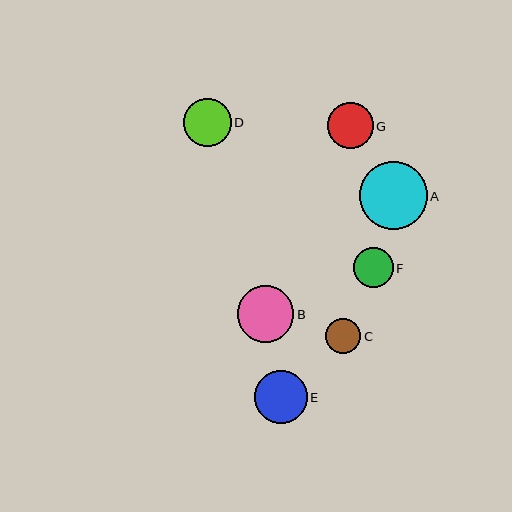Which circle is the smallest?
Circle C is the smallest with a size of approximately 35 pixels.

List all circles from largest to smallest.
From largest to smallest: A, B, E, D, G, F, C.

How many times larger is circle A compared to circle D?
Circle A is approximately 1.4 times the size of circle D.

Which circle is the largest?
Circle A is the largest with a size of approximately 67 pixels.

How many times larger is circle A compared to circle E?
Circle A is approximately 1.3 times the size of circle E.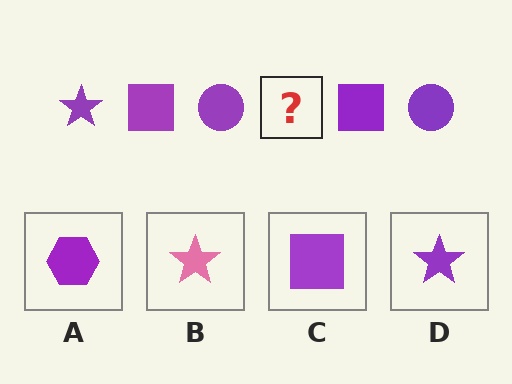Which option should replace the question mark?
Option D.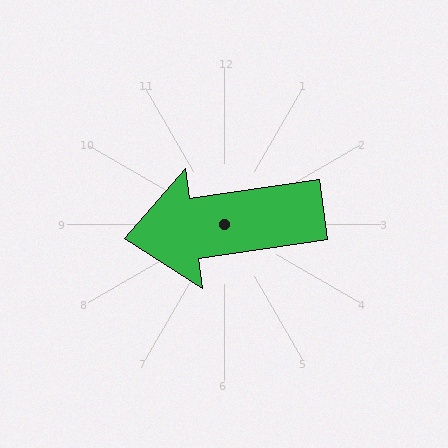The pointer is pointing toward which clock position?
Roughly 9 o'clock.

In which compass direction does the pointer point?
West.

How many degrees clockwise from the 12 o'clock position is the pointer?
Approximately 262 degrees.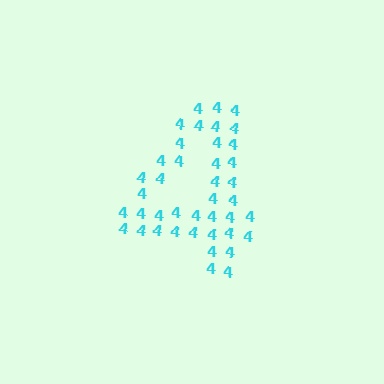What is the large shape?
The large shape is the digit 4.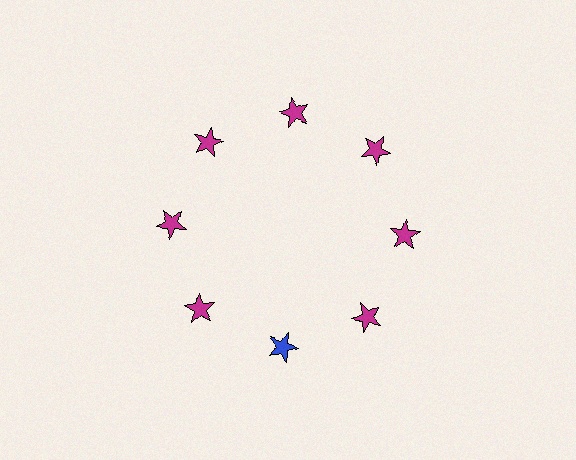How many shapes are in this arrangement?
There are 8 shapes arranged in a ring pattern.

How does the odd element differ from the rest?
It has a different color: blue instead of magenta.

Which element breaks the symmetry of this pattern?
The blue star at roughly the 6 o'clock position breaks the symmetry. All other shapes are magenta stars.